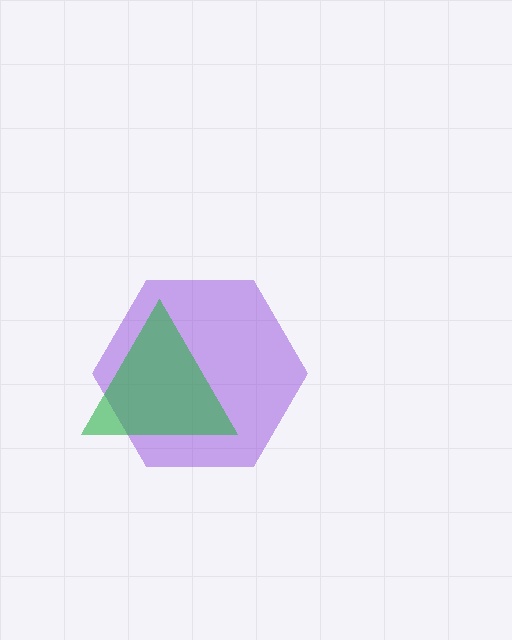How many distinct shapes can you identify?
There are 2 distinct shapes: a purple hexagon, a green triangle.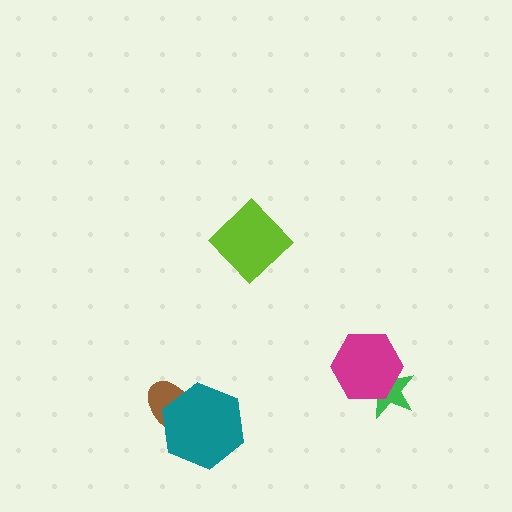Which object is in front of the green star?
The magenta hexagon is in front of the green star.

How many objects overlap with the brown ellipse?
1 object overlaps with the brown ellipse.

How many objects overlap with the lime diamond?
0 objects overlap with the lime diamond.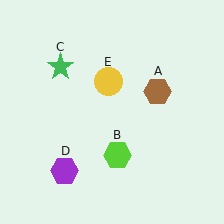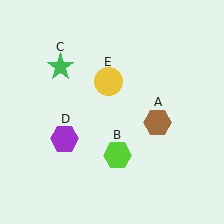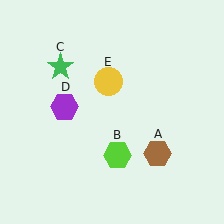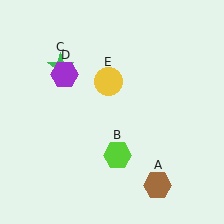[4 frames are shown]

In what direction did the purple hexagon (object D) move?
The purple hexagon (object D) moved up.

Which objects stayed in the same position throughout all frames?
Lime hexagon (object B) and green star (object C) and yellow circle (object E) remained stationary.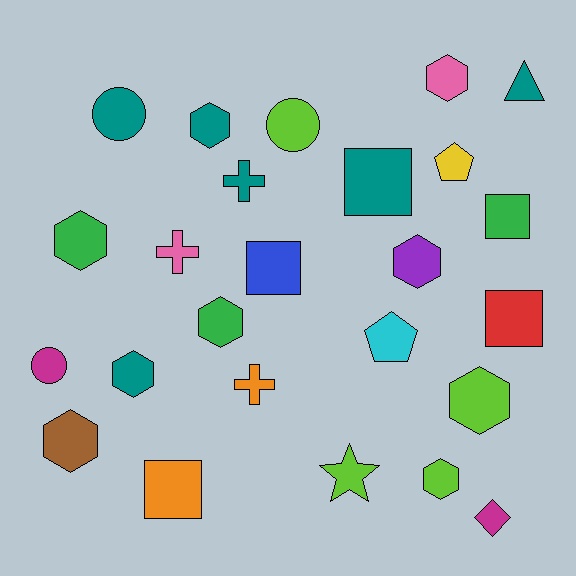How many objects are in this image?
There are 25 objects.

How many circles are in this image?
There are 3 circles.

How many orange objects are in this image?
There are 2 orange objects.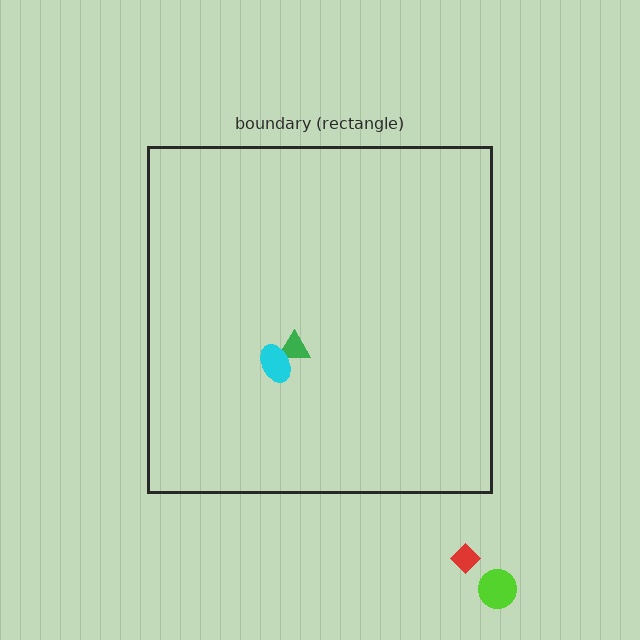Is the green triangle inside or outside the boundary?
Inside.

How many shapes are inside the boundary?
2 inside, 2 outside.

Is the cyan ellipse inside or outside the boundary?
Inside.